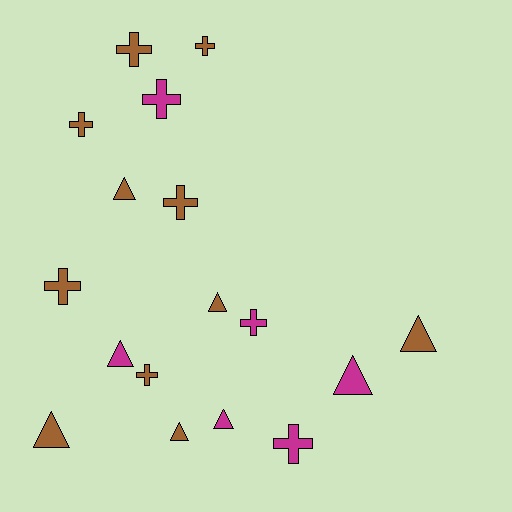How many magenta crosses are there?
There are 3 magenta crosses.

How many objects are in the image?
There are 17 objects.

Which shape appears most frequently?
Cross, with 9 objects.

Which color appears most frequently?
Brown, with 11 objects.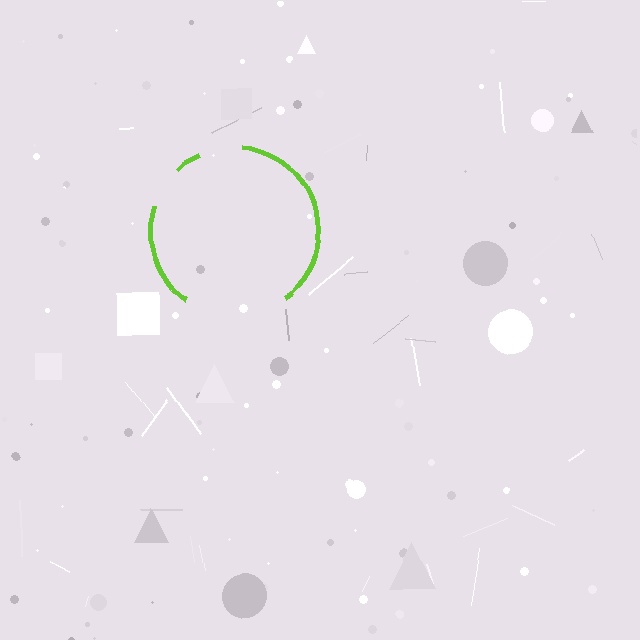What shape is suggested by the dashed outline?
The dashed outline suggests a circle.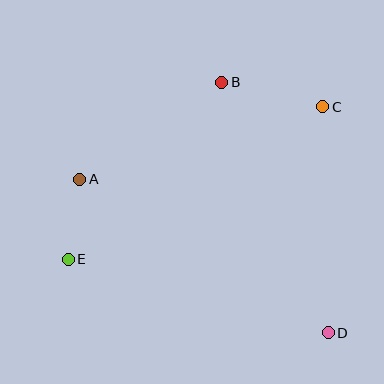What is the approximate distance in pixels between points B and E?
The distance between B and E is approximately 234 pixels.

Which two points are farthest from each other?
Points C and E are farthest from each other.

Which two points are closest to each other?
Points A and E are closest to each other.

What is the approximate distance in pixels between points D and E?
The distance between D and E is approximately 270 pixels.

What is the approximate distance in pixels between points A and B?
The distance between A and B is approximately 172 pixels.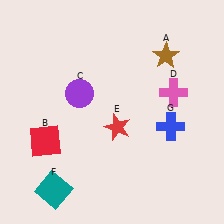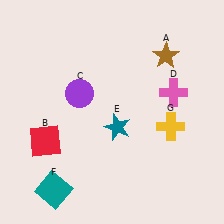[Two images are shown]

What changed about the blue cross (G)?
In Image 1, G is blue. In Image 2, it changed to yellow.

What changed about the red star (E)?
In Image 1, E is red. In Image 2, it changed to teal.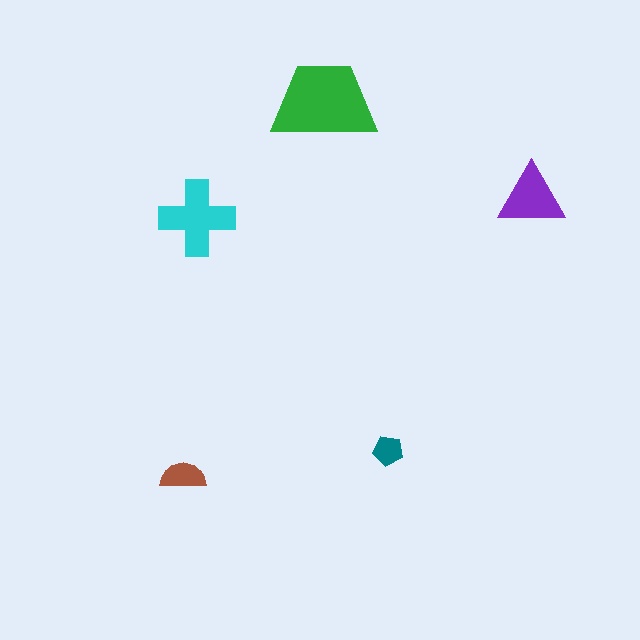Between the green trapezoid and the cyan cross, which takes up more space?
The green trapezoid.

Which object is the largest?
The green trapezoid.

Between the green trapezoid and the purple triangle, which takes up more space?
The green trapezoid.